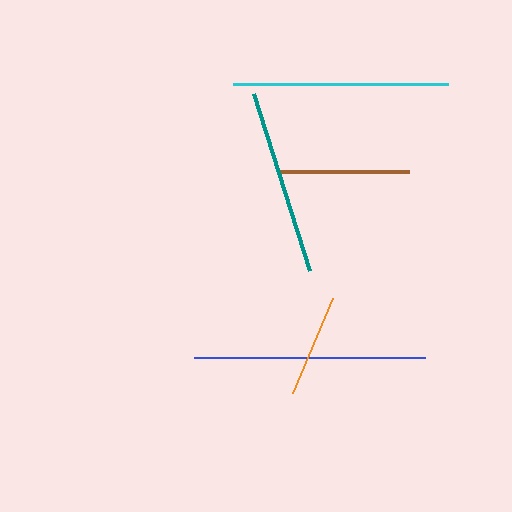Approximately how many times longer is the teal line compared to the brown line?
The teal line is approximately 1.4 times the length of the brown line.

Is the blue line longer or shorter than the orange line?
The blue line is longer than the orange line.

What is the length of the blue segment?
The blue segment is approximately 231 pixels long.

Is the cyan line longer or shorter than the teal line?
The cyan line is longer than the teal line.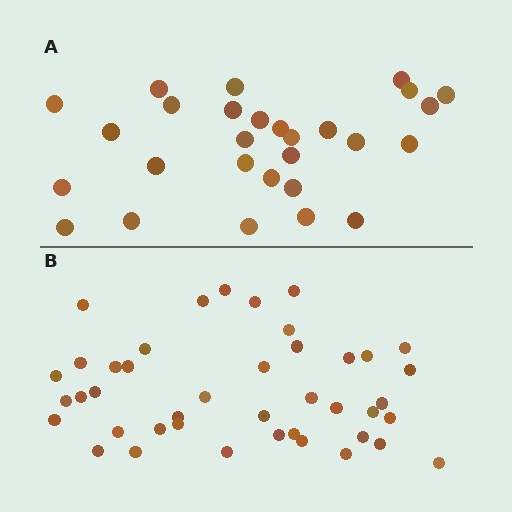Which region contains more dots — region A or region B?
Region B (the bottom region) has more dots.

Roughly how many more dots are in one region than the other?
Region B has approximately 15 more dots than region A.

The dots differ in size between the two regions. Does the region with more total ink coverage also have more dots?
No. Region A has more total ink coverage because its dots are larger, but region B actually contains more individual dots. Total area can be misleading — the number of items is what matters here.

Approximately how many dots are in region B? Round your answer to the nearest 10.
About 40 dots. (The exact count is 42, which rounds to 40.)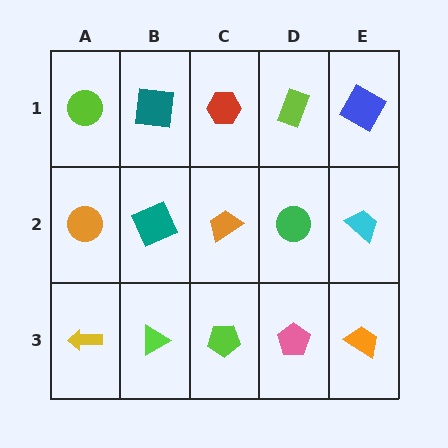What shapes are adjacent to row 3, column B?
A teal square (row 2, column B), a yellow arrow (row 3, column A), a lime pentagon (row 3, column C).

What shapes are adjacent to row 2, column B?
A teal square (row 1, column B), a lime triangle (row 3, column B), an orange circle (row 2, column A), an orange trapezoid (row 2, column C).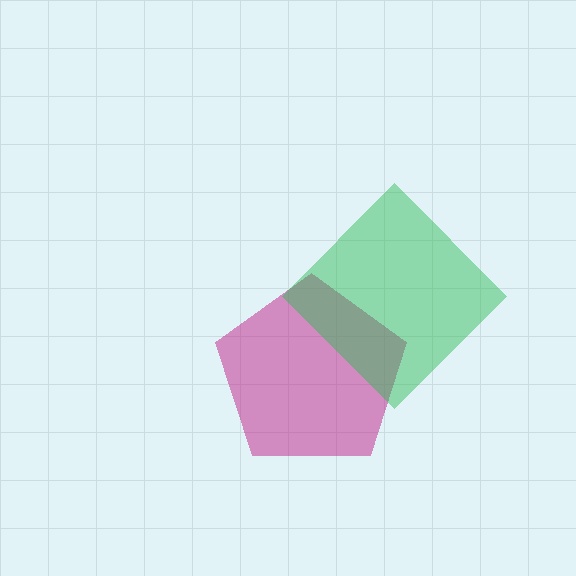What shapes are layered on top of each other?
The layered shapes are: a magenta pentagon, a green diamond.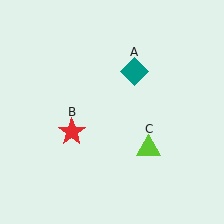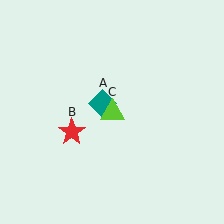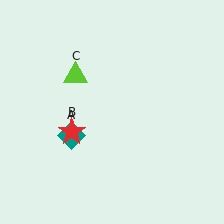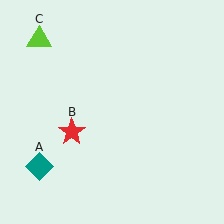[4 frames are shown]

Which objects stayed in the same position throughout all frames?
Red star (object B) remained stationary.